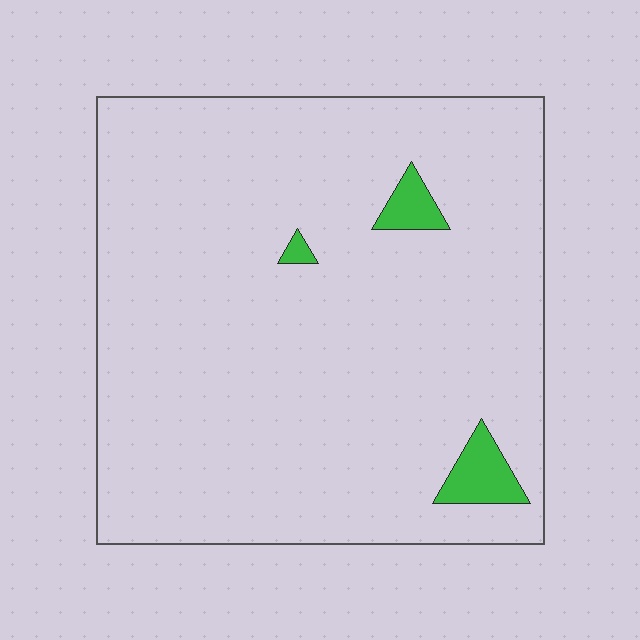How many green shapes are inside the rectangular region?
3.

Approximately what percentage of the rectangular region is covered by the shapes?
Approximately 5%.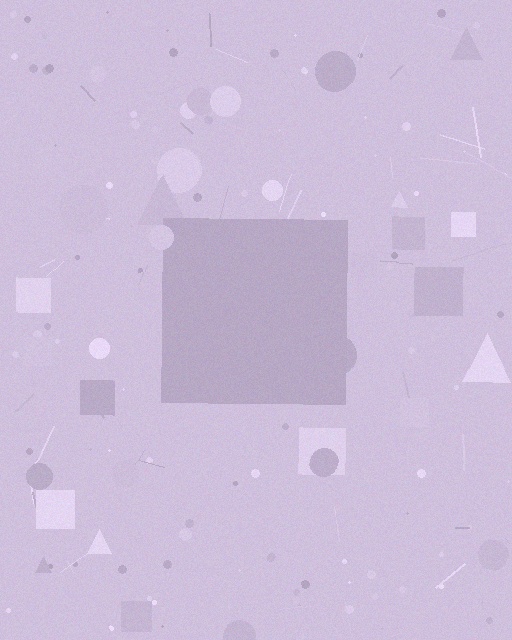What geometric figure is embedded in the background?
A square is embedded in the background.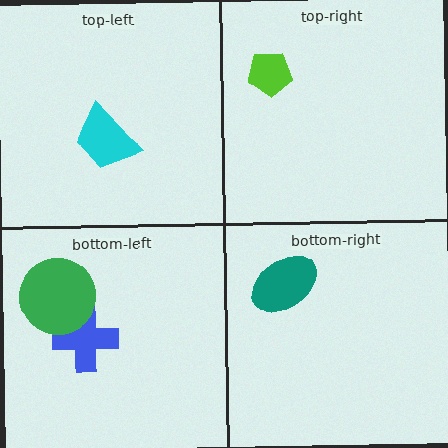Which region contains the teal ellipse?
The bottom-right region.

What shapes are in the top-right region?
The lime pentagon.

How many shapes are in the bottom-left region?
2.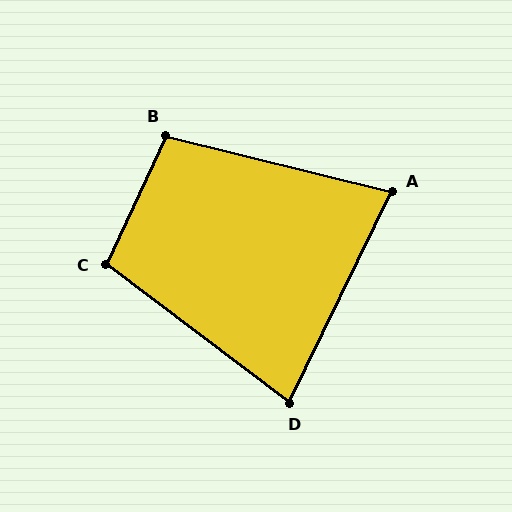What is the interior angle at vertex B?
Approximately 101 degrees (obtuse).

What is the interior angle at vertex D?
Approximately 79 degrees (acute).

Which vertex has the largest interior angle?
C, at approximately 102 degrees.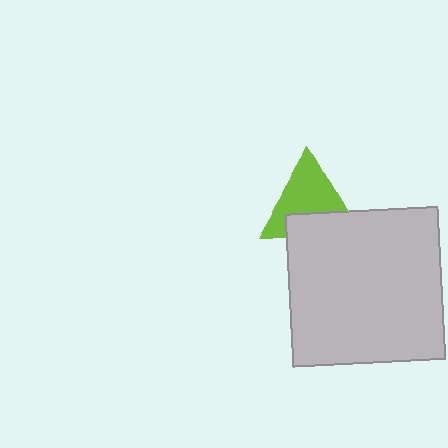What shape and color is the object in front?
The object in front is a light gray square.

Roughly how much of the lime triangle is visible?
Most of it is visible (roughly 65%).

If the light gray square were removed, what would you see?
You would see the complete lime triangle.